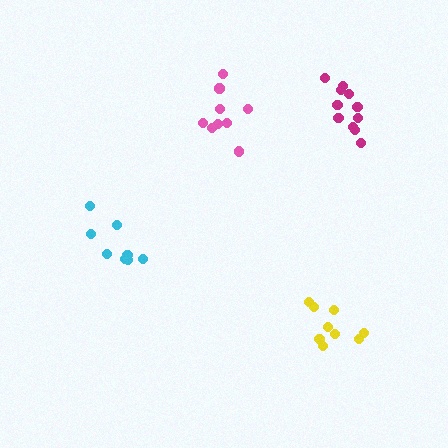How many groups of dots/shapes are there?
There are 4 groups.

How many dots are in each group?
Group 1: 9 dots, Group 2: 9 dots, Group 3: 8 dots, Group 4: 11 dots (37 total).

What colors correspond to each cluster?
The clusters are colored: yellow, pink, cyan, magenta.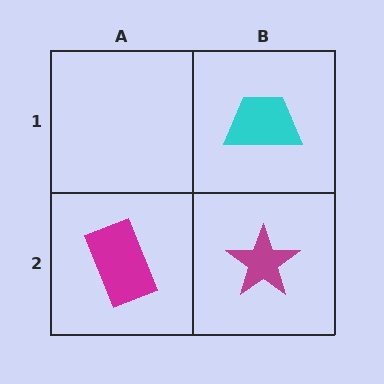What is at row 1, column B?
A cyan trapezoid.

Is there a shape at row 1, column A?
No, that cell is empty.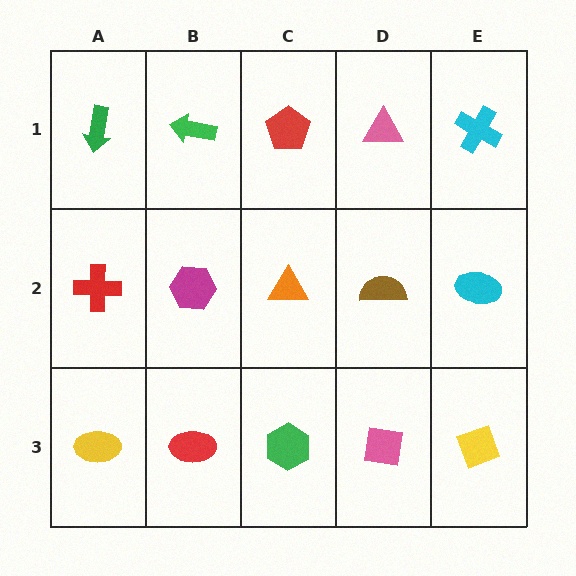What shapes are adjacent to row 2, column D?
A pink triangle (row 1, column D), a pink square (row 3, column D), an orange triangle (row 2, column C), a cyan ellipse (row 2, column E).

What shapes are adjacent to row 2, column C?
A red pentagon (row 1, column C), a green hexagon (row 3, column C), a magenta hexagon (row 2, column B), a brown semicircle (row 2, column D).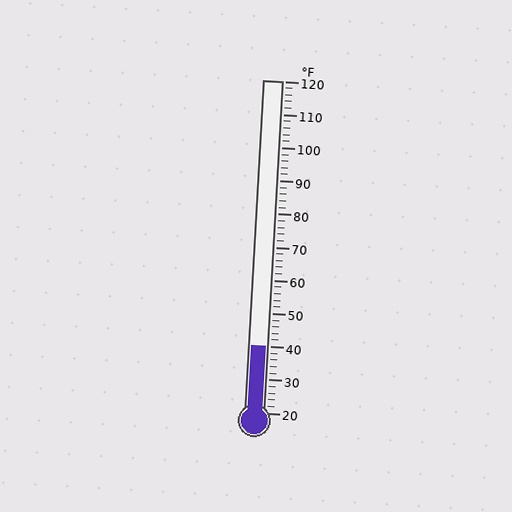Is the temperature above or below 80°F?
The temperature is below 80°F.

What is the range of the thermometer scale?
The thermometer scale ranges from 20°F to 120°F.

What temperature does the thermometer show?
The thermometer shows approximately 40°F.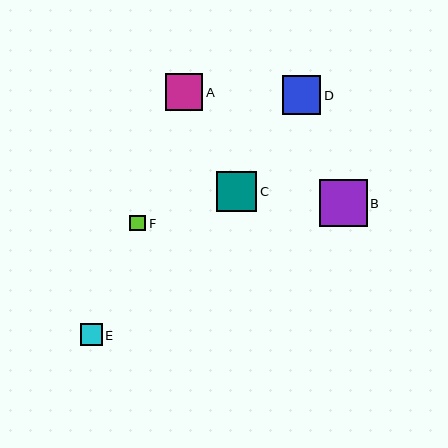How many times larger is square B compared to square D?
Square B is approximately 1.2 times the size of square D.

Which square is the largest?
Square B is the largest with a size of approximately 47 pixels.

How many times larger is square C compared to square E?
Square C is approximately 1.9 times the size of square E.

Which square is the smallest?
Square F is the smallest with a size of approximately 16 pixels.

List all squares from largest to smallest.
From largest to smallest: B, C, D, A, E, F.